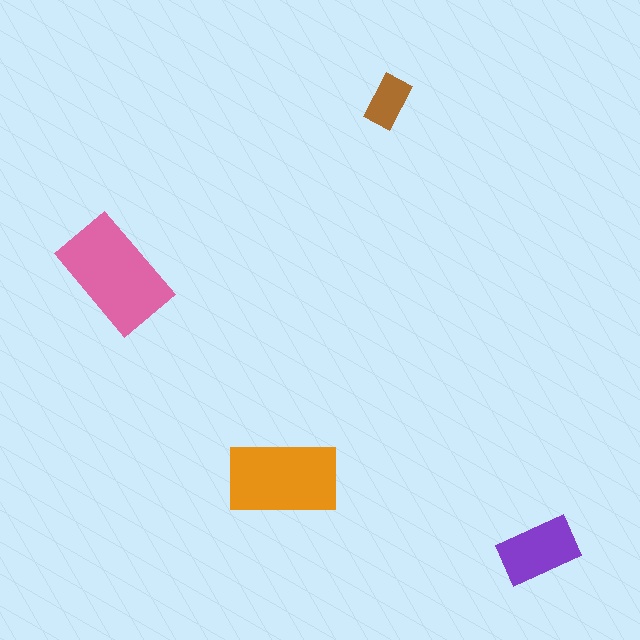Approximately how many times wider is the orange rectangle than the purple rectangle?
About 1.5 times wider.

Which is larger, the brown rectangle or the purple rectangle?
The purple one.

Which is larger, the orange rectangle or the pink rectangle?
The pink one.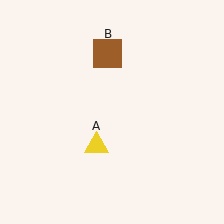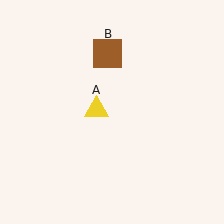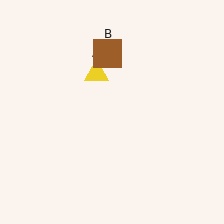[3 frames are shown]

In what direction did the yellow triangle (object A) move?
The yellow triangle (object A) moved up.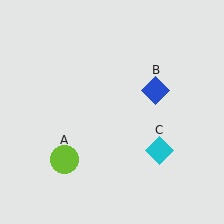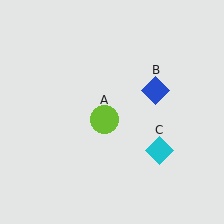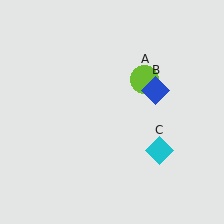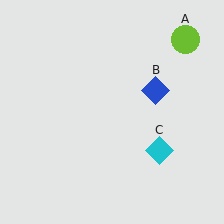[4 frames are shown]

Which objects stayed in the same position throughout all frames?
Blue diamond (object B) and cyan diamond (object C) remained stationary.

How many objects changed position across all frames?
1 object changed position: lime circle (object A).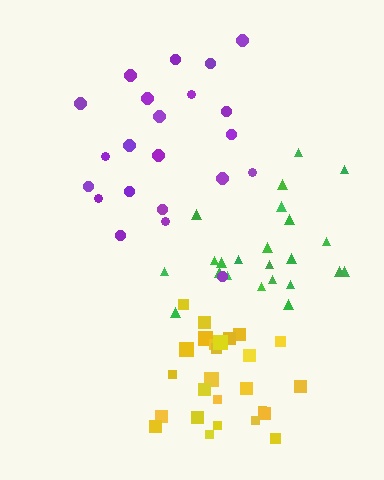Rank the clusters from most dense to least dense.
green, yellow, purple.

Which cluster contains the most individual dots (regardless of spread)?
Yellow (26).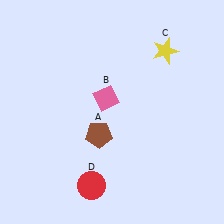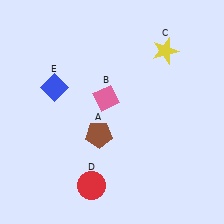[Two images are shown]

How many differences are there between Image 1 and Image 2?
There is 1 difference between the two images.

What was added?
A blue diamond (E) was added in Image 2.